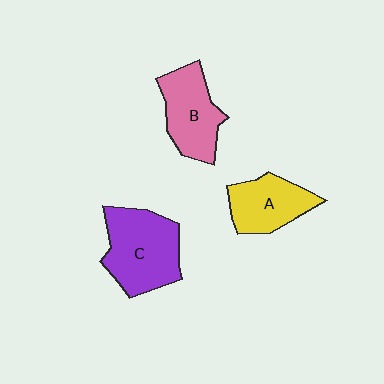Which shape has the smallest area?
Shape A (yellow).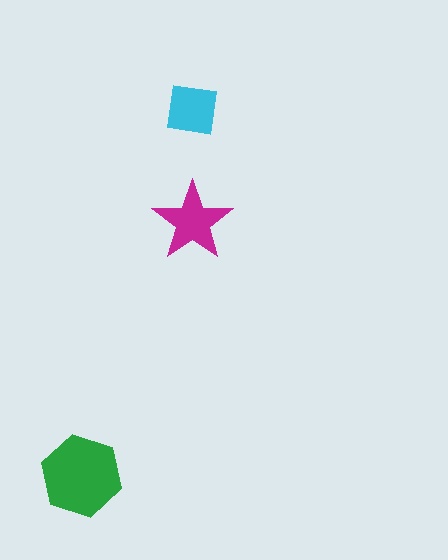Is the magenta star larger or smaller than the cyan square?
Larger.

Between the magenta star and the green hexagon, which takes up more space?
The green hexagon.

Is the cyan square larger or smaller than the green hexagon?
Smaller.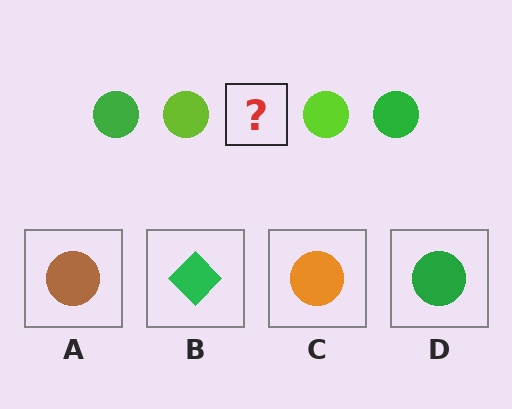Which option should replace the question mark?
Option D.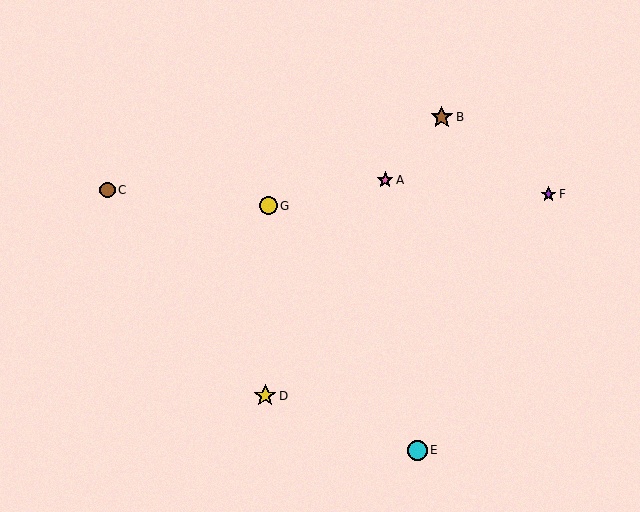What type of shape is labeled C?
Shape C is a brown circle.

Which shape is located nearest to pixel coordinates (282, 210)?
The yellow circle (labeled G) at (268, 206) is nearest to that location.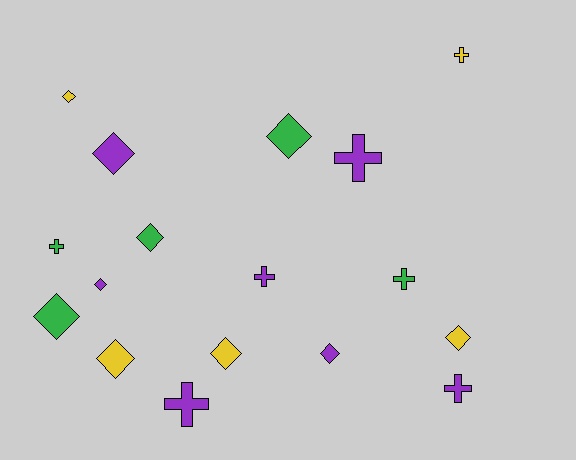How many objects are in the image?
There are 17 objects.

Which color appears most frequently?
Purple, with 7 objects.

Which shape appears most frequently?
Diamond, with 10 objects.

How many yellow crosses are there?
There is 1 yellow cross.